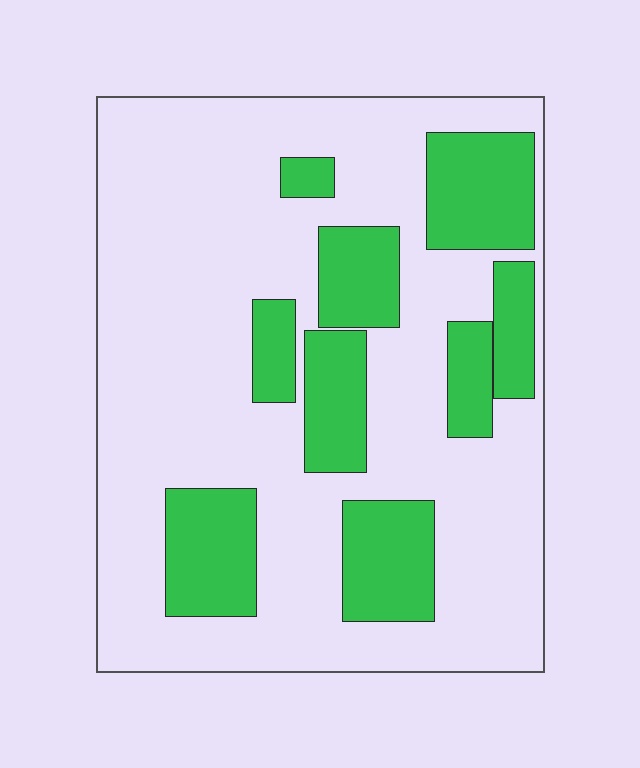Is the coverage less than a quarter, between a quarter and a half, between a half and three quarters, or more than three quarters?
Between a quarter and a half.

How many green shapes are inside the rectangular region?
9.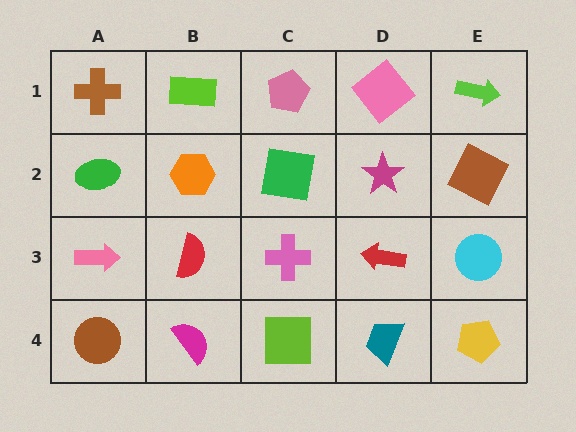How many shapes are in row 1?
5 shapes.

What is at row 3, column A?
A pink arrow.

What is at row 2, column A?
A green ellipse.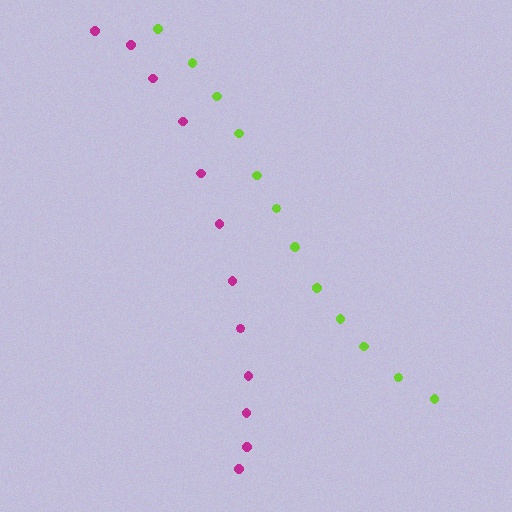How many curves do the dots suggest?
There are 2 distinct paths.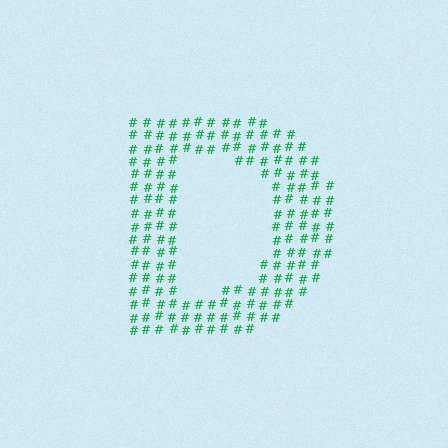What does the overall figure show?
The overall figure shows the letter D.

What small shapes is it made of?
It is made of small hash symbols.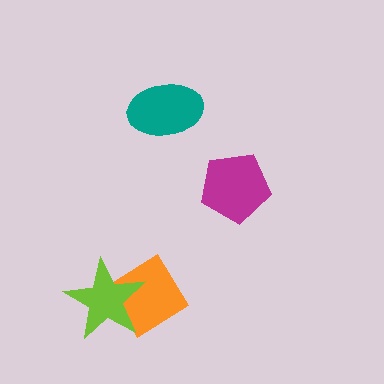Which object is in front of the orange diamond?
The lime star is in front of the orange diamond.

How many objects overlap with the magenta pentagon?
0 objects overlap with the magenta pentagon.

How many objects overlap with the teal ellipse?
0 objects overlap with the teal ellipse.